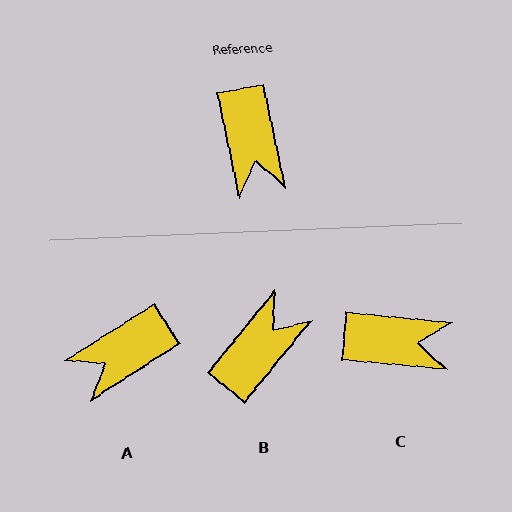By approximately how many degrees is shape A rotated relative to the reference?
Approximately 70 degrees clockwise.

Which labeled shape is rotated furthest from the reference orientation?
B, about 129 degrees away.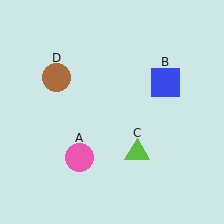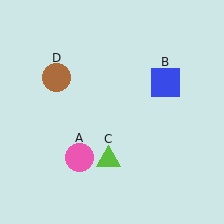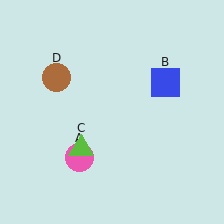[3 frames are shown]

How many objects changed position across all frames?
1 object changed position: lime triangle (object C).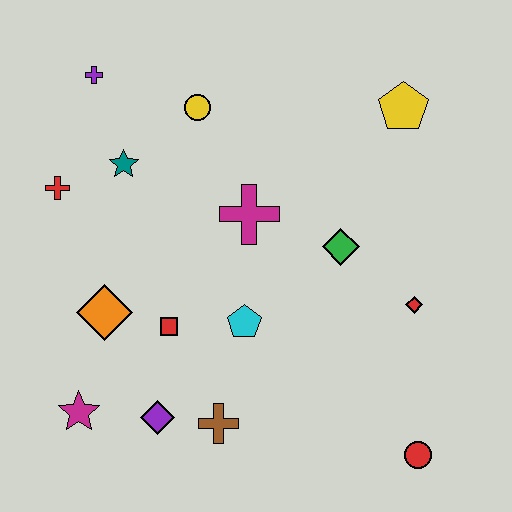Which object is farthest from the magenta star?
The yellow pentagon is farthest from the magenta star.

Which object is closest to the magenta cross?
The green diamond is closest to the magenta cross.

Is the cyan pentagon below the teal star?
Yes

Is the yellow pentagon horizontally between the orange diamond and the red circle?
Yes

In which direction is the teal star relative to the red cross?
The teal star is to the right of the red cross.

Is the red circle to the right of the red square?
Yes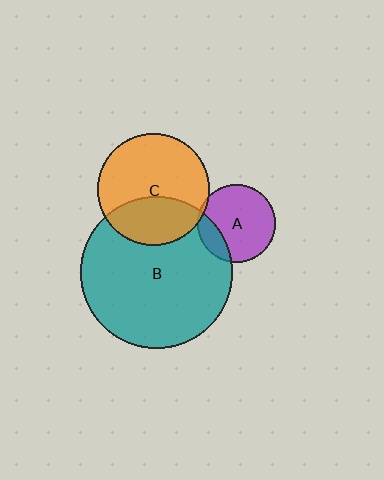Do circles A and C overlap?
Yes.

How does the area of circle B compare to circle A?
Approximately 3.8 times.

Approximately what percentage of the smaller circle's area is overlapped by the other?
Approximately 5%.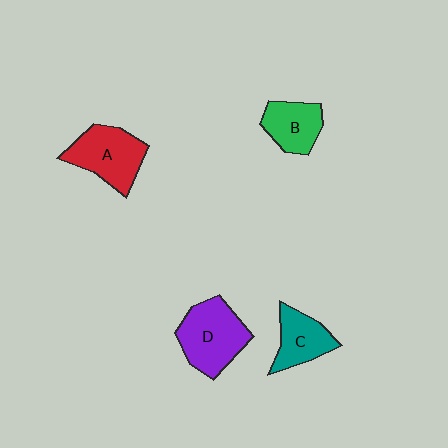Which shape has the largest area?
Shape D (purple).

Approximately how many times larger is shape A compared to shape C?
Approximately 1.4 times.